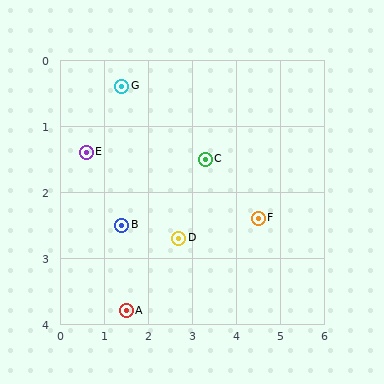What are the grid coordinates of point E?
Point E is at approximately (0.6, 1.4).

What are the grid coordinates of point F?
Point F is at approximately (4.5, 2.4).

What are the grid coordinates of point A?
Point A is at approximately (1.5, 3.8).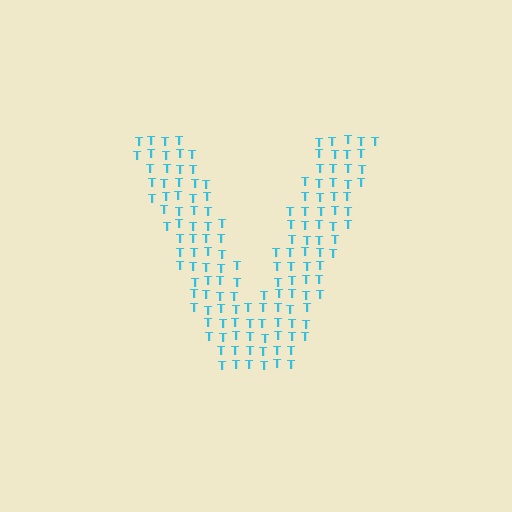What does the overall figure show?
The overall figure shows the letter V.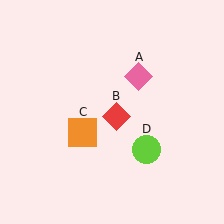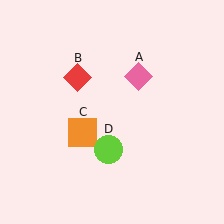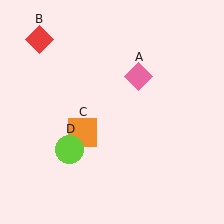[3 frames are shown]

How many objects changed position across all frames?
2 objects changed position: red diamond (object B), lime circle (object D).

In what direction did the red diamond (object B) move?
The red diamond (object B) moved up and to the left.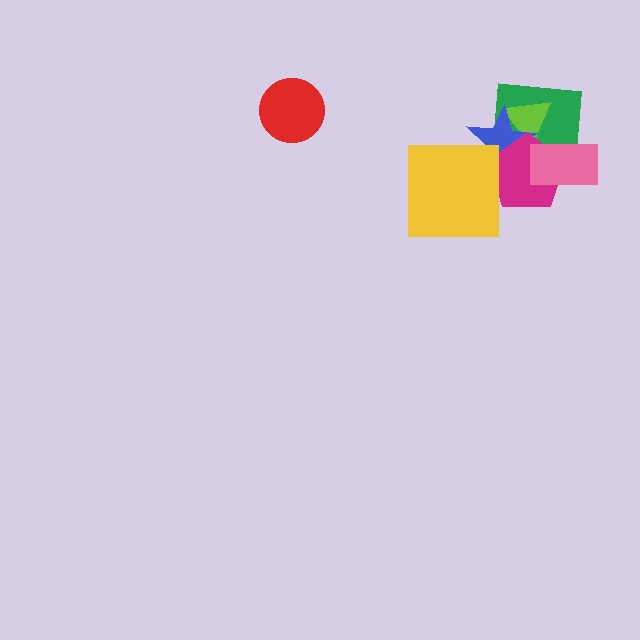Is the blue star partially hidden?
Yes, it is partially covered by another shape.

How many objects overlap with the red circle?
0 objects overlap with the red circle.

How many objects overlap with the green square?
4 objects overlap with the green square.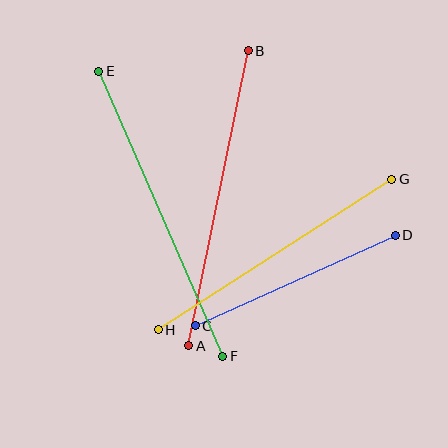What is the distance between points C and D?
The distance is approximately 220 pixels.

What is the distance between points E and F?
The distance is approximately 311 pixels.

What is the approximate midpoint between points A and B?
The midpoint is at approximately (218, 198) pixels.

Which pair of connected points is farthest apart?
Points E and F are farthest apart.